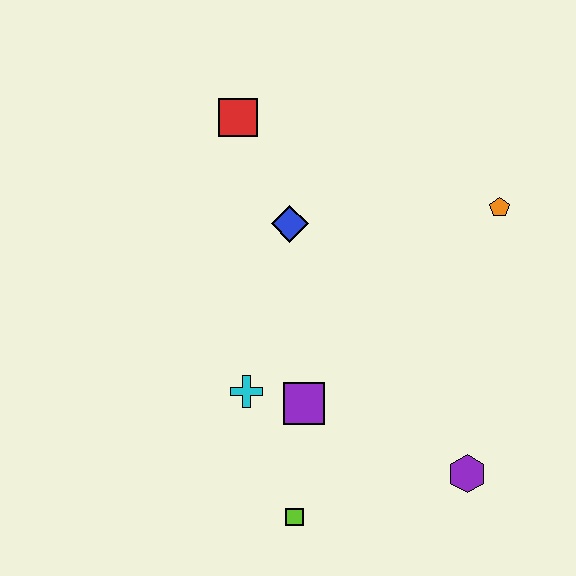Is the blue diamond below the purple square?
No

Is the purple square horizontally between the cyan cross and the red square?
No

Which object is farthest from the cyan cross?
The orange pentagon is farthest from the cyan cross.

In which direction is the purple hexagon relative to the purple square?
The purple hexagon is to the right of the purple square.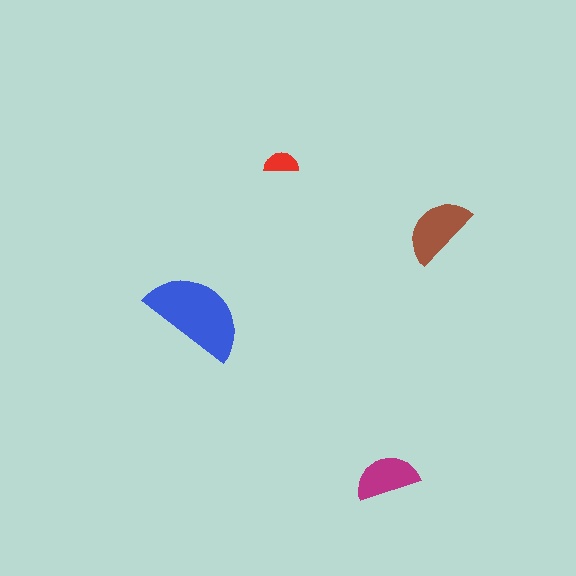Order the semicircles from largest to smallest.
the blue one, the brown one, the magenta one, the red one.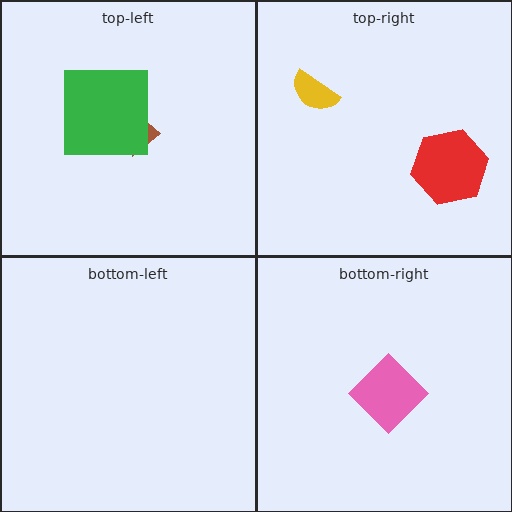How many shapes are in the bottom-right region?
1.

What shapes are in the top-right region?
The yellow semicircle, the red hexagon.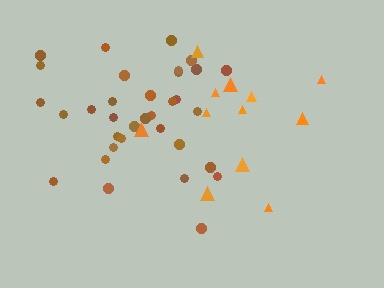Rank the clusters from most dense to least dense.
brown, orange.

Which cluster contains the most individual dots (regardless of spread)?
Brown (34).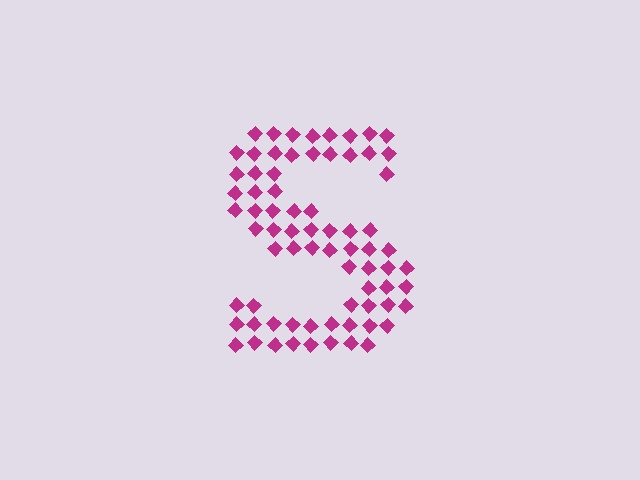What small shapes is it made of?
It is made of small diamonds.